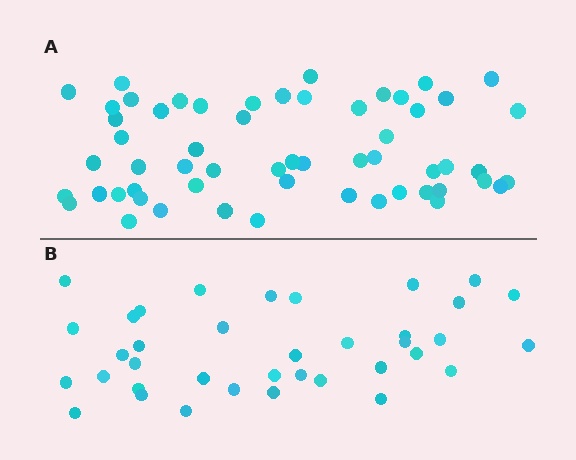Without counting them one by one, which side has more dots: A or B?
Region A (the top region) has more dots.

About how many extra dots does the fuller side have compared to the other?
Region A has approximately 20 more dots than region B.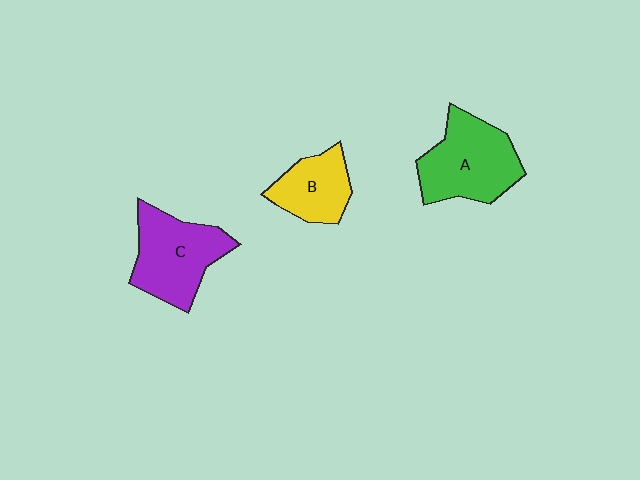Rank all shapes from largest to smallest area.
From largest to smallest: A (green), C (purple), B (yellow).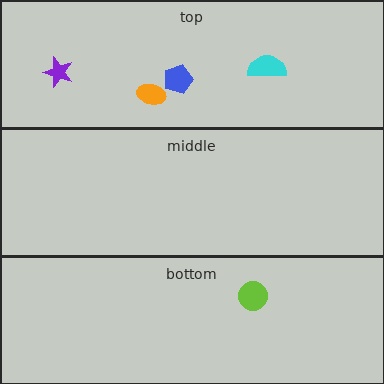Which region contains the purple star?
The top region.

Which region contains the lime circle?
The bottom region.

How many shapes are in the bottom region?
1.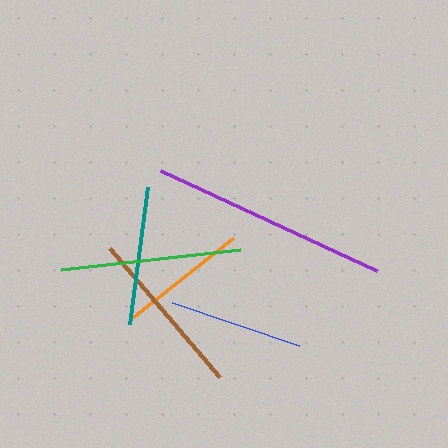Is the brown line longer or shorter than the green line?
The green line is longer than the brown line.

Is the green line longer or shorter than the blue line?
The green line is longer than the blue line.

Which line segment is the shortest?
The orange line is the shortest at approximately 128 pixels.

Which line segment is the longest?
The purple line is the longest at approximately 239 pixels.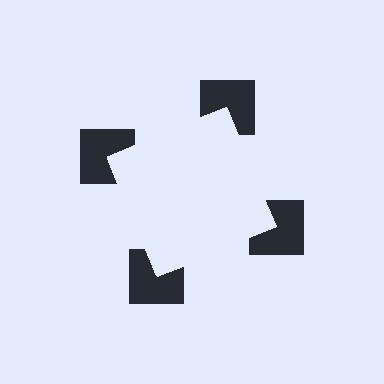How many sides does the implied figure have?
4 sides.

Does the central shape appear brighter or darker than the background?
It typically appears slightly brighter than the background, even though no actual brightness change is drawn.